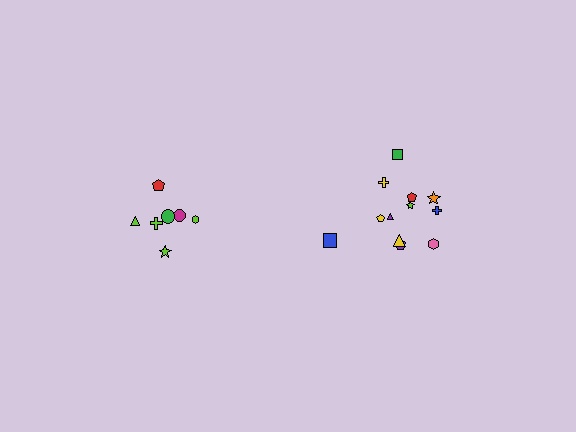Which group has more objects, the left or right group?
The right group.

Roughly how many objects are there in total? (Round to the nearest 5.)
Roughly 20 objects in total.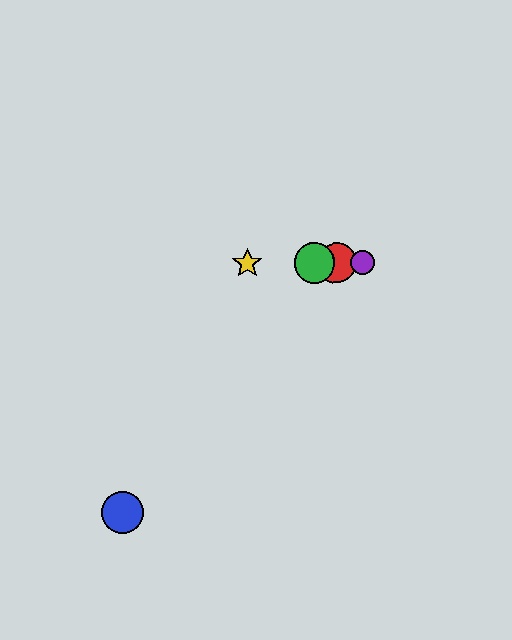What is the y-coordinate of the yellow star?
The yellow star is at y≈263.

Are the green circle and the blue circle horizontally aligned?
No, the green circle is at y≈263 and the blue circle is at y≈513.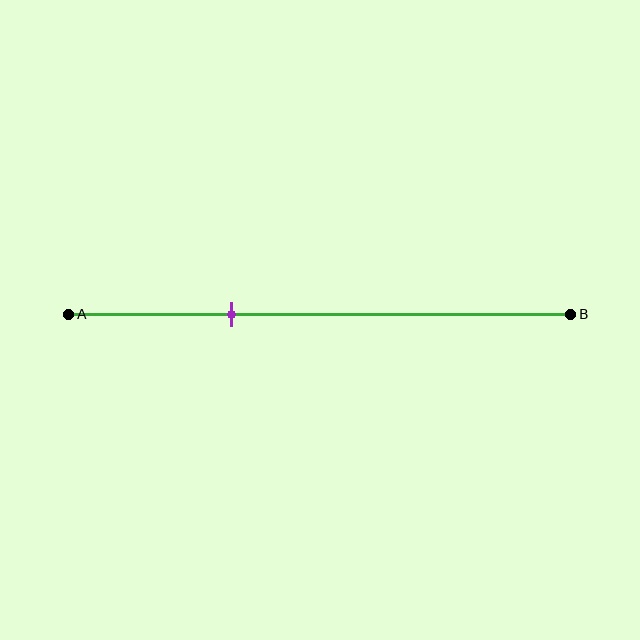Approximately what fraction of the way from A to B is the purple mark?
The purple mark is approximately 35% of the way from A to B.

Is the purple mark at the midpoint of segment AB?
No, the mark is at about 35% from A, not at the 50% midpoint.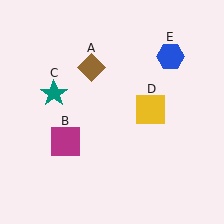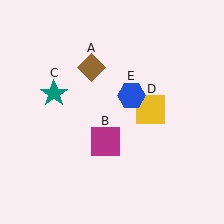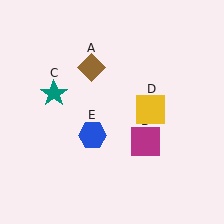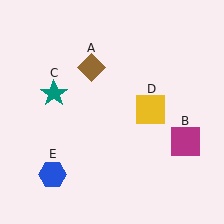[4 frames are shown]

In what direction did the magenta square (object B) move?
The magenta square (object B) moved right.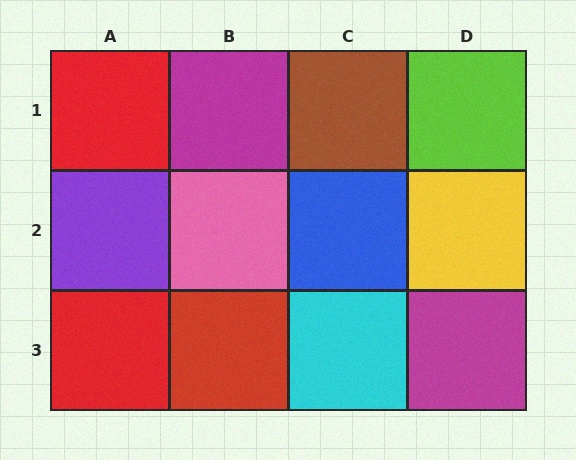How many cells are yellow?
1 cell is yellow.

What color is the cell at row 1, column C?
Brown.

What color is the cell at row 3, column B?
Red.